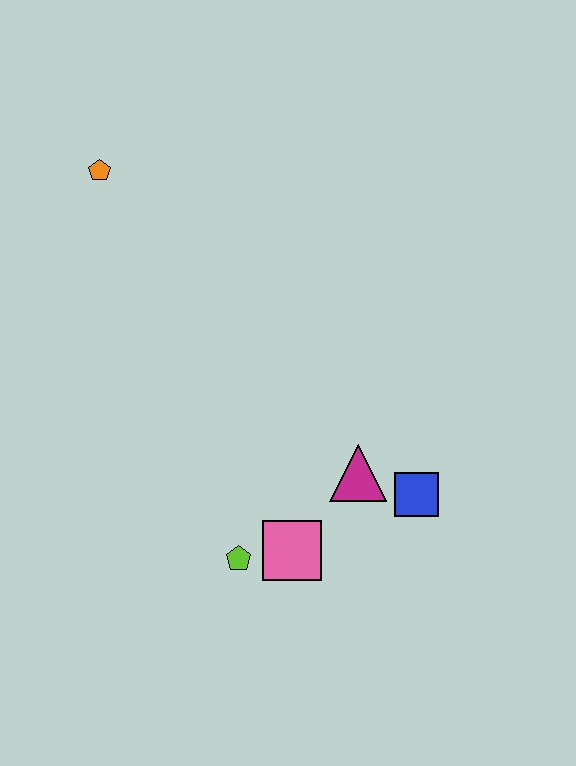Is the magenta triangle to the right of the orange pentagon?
Yes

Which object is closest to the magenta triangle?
The blue square is closest to the magenta triangle.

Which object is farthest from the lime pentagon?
The orange pentagon is farthest from the lime pentagon.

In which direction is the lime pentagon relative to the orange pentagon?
The lime pentagon is below the orange pentagon.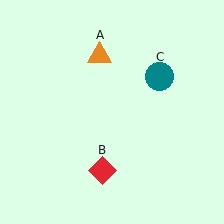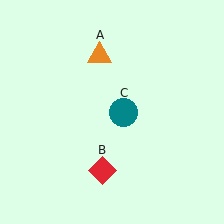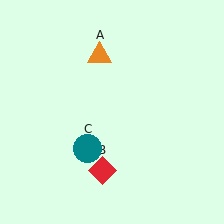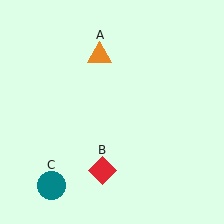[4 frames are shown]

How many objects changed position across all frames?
1 object changed position: teal circle (object C).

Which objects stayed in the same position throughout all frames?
Orange triangle (object A) and red diamond (object B) remained stationary.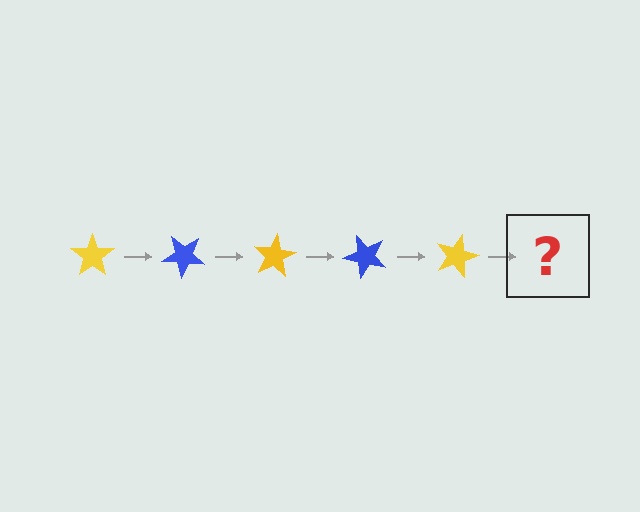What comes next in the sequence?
The next element should be a blue star, rotated 200 degrees from the start.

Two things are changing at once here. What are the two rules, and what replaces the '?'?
The two rules are that it rotates 40 degrees each step and the color cycles through yellow and blue. The '?' should be a blue star, rotated 200 degrees from the start.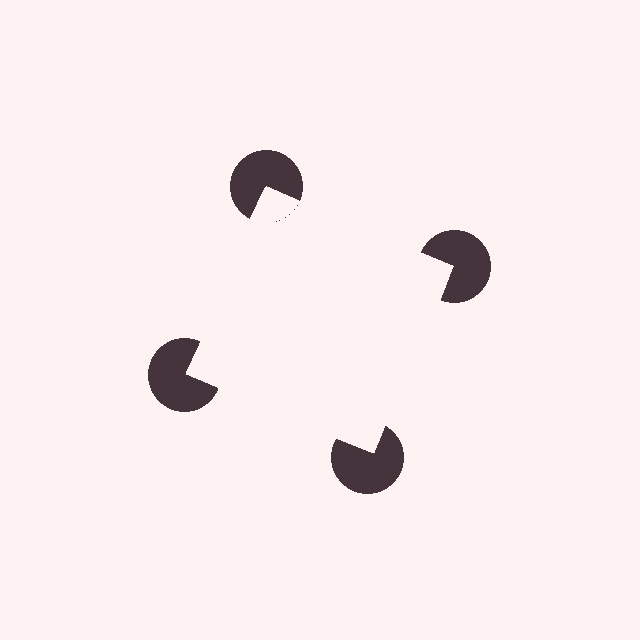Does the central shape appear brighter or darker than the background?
It typically appears slightly brighter than the background, even though no actual brightness change is drawn.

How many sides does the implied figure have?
4 sides.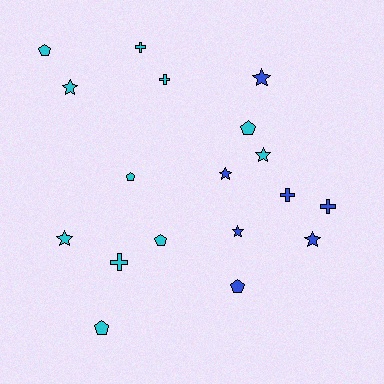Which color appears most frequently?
Cyan, with 11 objects.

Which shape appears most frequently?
Star, with 7 objects.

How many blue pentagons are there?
There is 1 blue pentagon.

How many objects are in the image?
There are 18 objects.